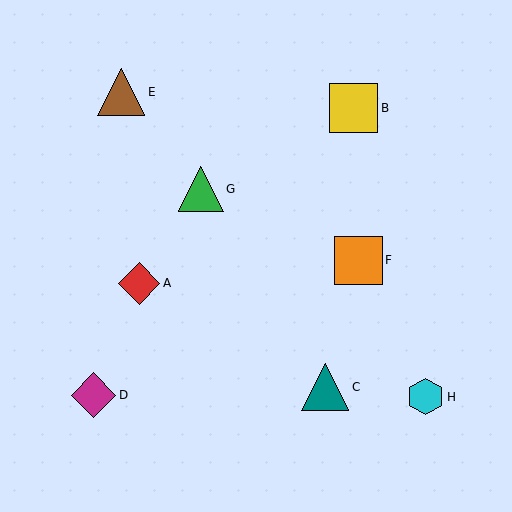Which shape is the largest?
The yellow square (labeled B) is the largest.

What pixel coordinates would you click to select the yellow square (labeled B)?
Click at (354, 108) to select the yellow square B.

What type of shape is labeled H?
Shape H is a cyan hexagon.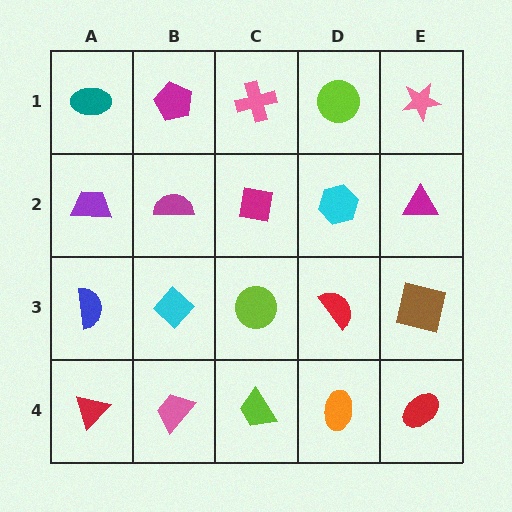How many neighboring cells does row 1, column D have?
3.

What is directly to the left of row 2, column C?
A magenta semicircle.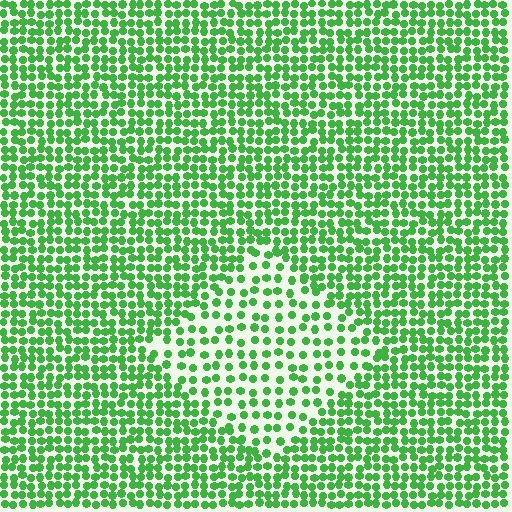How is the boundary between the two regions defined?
The boundary is defined by a change in element density (approximately 1.9x ratio). All elements are the same color, size, and shape.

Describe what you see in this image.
The image contains small green elements arranged at two different densities. A diamond-shaped region is visible where the elements are less densely packed than the surrounding area.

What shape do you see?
I see a diamond.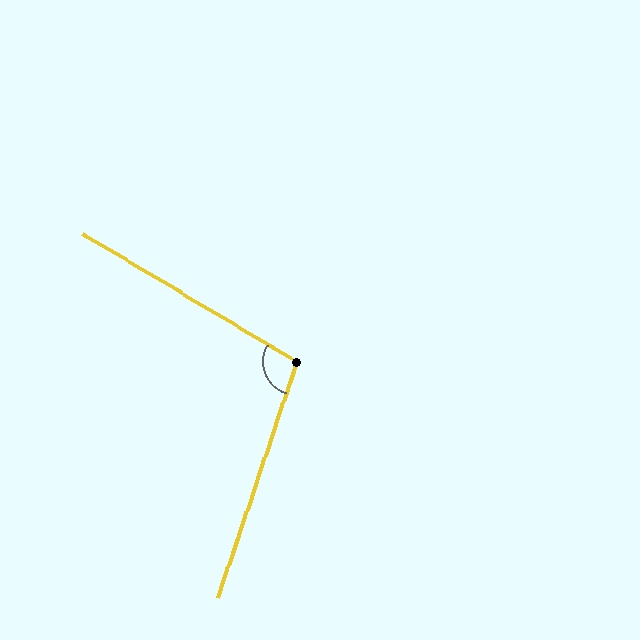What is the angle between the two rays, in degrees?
Approximately 102 degrees.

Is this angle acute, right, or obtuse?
It is obtuse.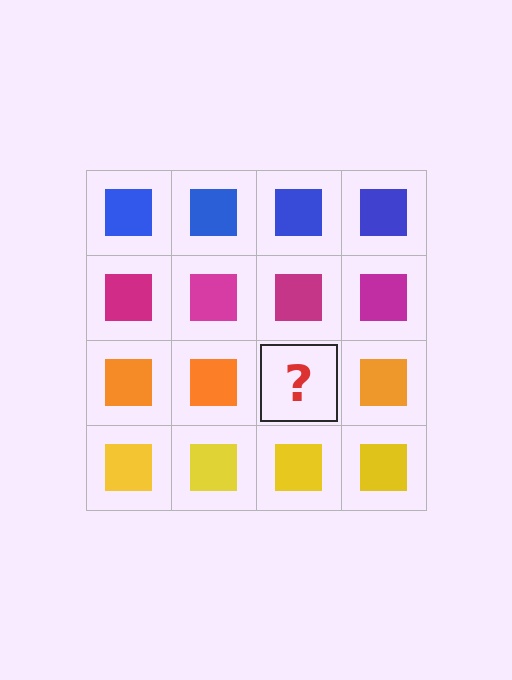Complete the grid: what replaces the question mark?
The question mark should be replaced with an orange square.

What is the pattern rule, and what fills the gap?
The rule is that each row has a consistent color. The gap should be filled with an orange square.